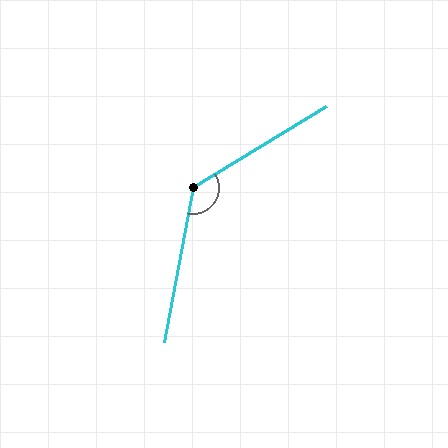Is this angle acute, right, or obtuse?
It is obtuse.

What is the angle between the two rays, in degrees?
Approximately 132 degrees.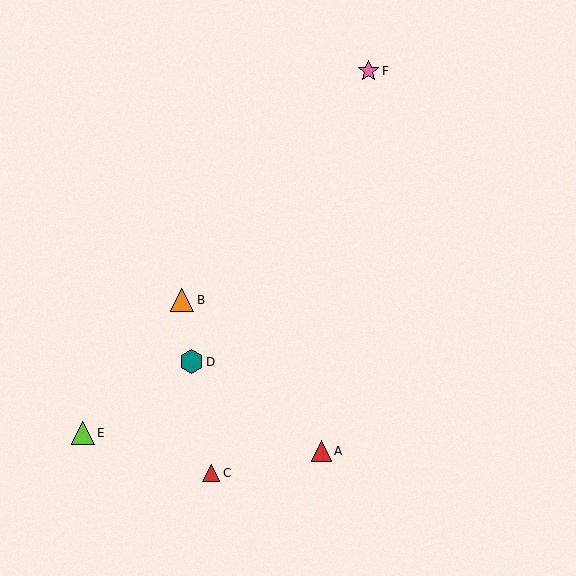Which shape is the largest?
The teal hexagon (labeled D) is the largest.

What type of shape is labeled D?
Shape D is a teal hexagon.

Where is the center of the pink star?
The center of the pink star is at (369, 71).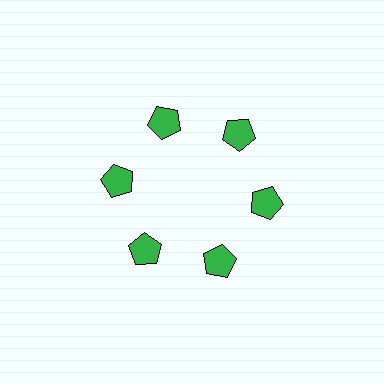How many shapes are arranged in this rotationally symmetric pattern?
There are 6 shapes, arranged in 6 groups of 1.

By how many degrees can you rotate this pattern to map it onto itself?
The pattern maps onto itself every 60 degrees of rotation.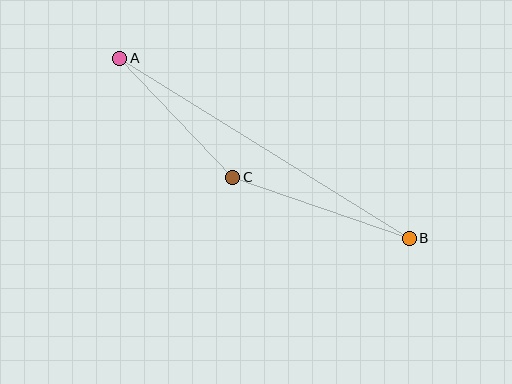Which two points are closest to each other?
Points A and C are closest to each other.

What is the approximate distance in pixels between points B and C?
The distance between B and C is approximately 187 pixels.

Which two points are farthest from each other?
Points A and B are farthest from each other.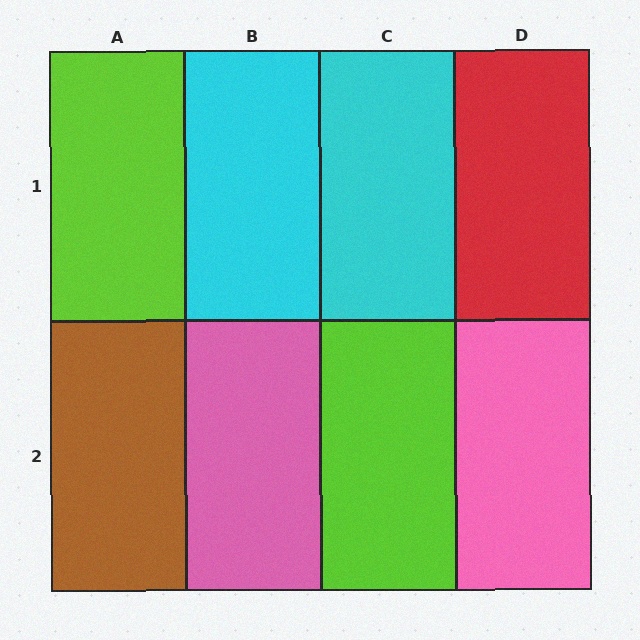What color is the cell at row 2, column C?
Lime.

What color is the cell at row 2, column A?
Brown.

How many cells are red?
1 cell is red.